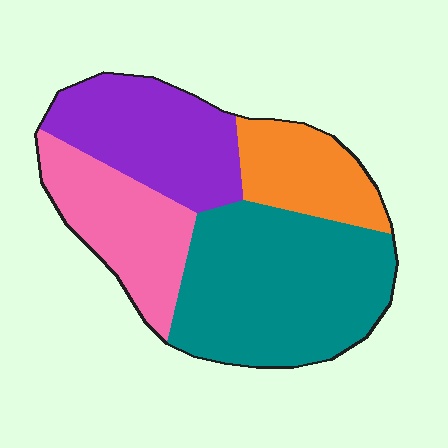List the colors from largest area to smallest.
From largest to smallest: teal, purple, pink, orange.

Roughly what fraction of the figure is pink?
Pink covers roughly 20% of the figure.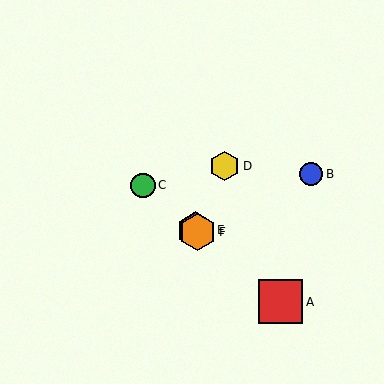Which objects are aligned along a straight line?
Objects A, C, E, F are aligned along a straight line.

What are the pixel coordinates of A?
Object A is at (281, 302).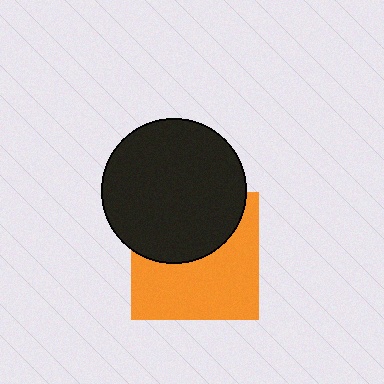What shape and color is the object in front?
The object in front is a black circle.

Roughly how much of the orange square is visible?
About half of it is visible (roughly 57%).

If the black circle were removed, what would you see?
You would see the complete orange square.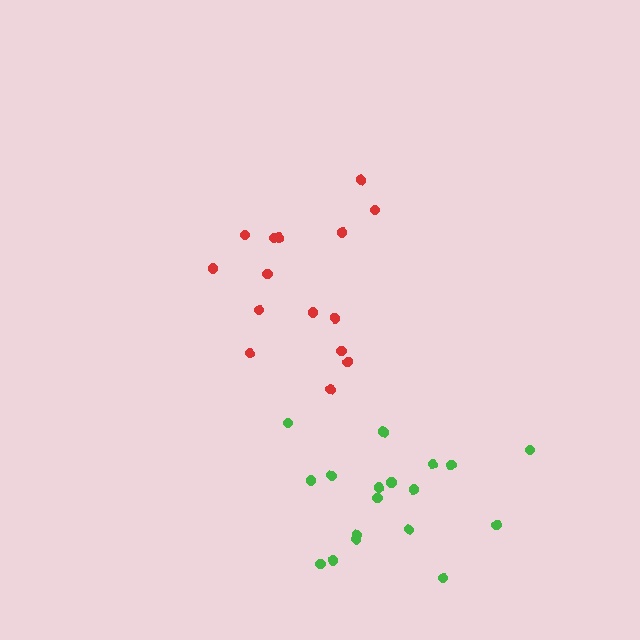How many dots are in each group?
Group 1: 15 dots, Group 2: 18 dots (33 total).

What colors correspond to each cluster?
The clusters are colored: red, green.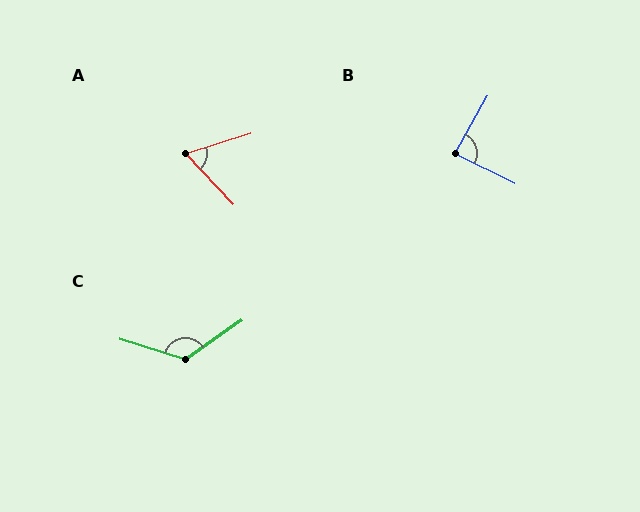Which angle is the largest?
C, at approximately 127 degrees.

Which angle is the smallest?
A, at approximately 64 degrees.